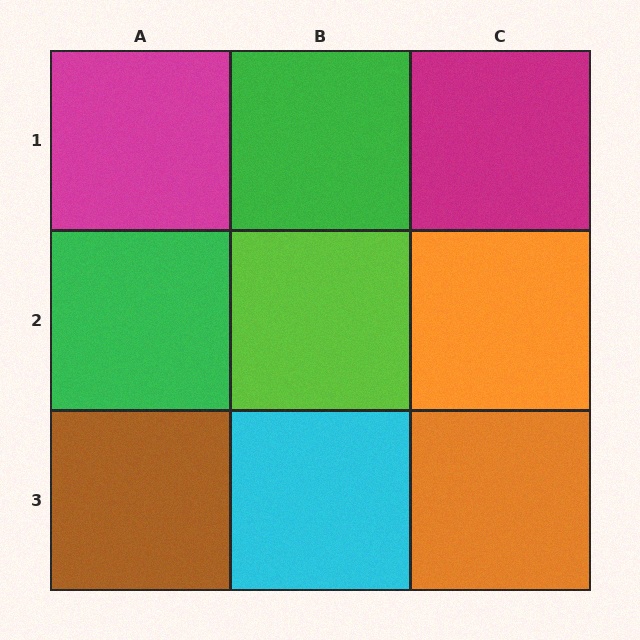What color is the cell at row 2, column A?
Green.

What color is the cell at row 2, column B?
Lime.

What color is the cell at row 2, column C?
Orange.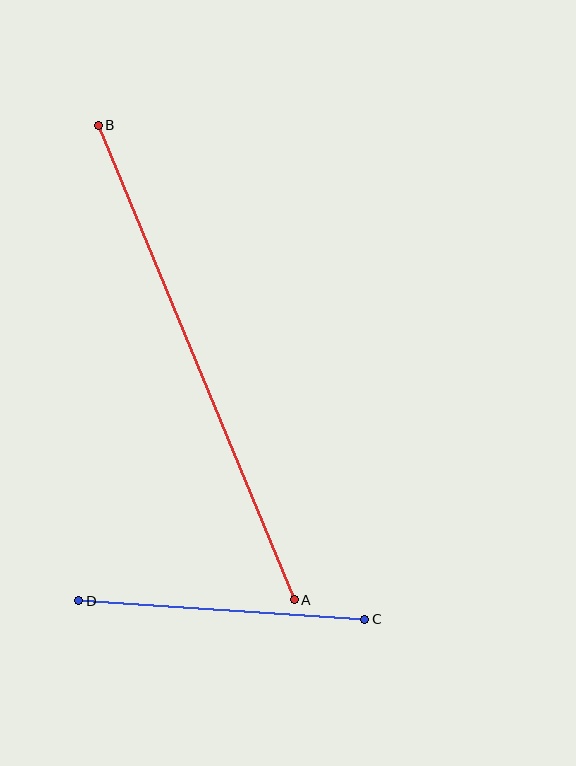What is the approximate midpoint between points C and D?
The midpoint is at approximately (222, 610) pixels.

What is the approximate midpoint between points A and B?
The midpoint is at approximately (196, 362) pixels.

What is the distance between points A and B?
The distance is approximately 514 pixels.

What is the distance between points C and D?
The distance is approximately 287 pixels.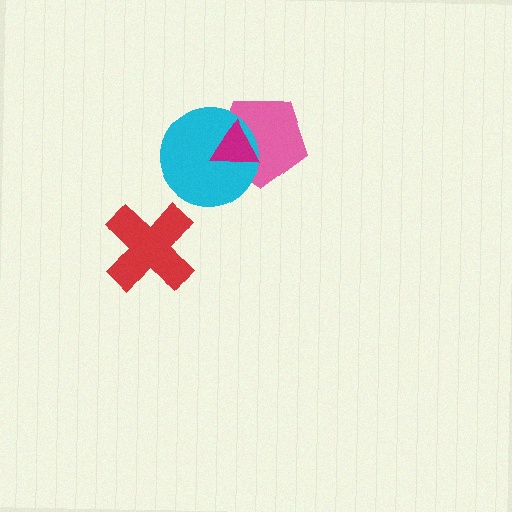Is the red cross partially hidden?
No, no other shape covers it.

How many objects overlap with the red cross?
0 objects overlap with the red cross.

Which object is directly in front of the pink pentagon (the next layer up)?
The cyan circle is directly in front of the pink pentagon.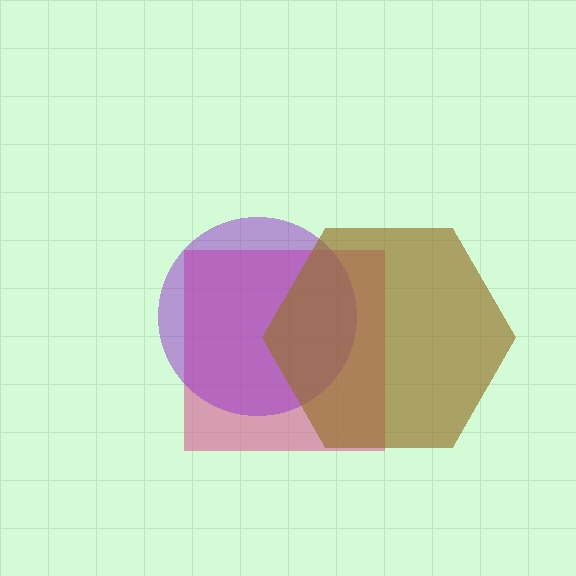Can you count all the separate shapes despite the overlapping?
Yes, there are 3 separate shapes.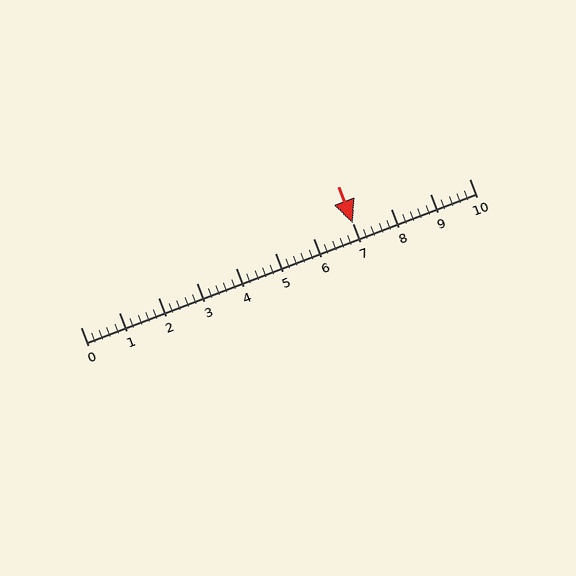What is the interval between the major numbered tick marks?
The major tick marks are spaced 1 units apart.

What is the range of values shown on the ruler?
The ruler shows values from 0 to 10.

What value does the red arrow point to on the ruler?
The red arrow points to approximately 7.0.